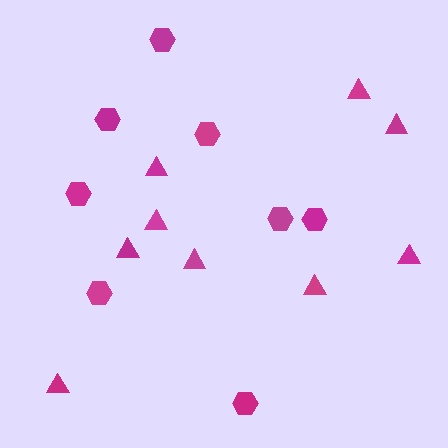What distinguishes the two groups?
There are 2 groups: one group of triangles (9) and one group of hexagons (8).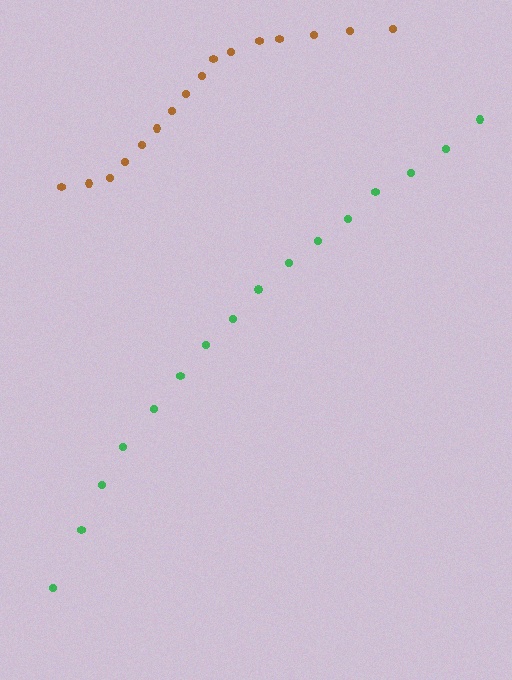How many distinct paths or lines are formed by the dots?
There are 2 distinct paths.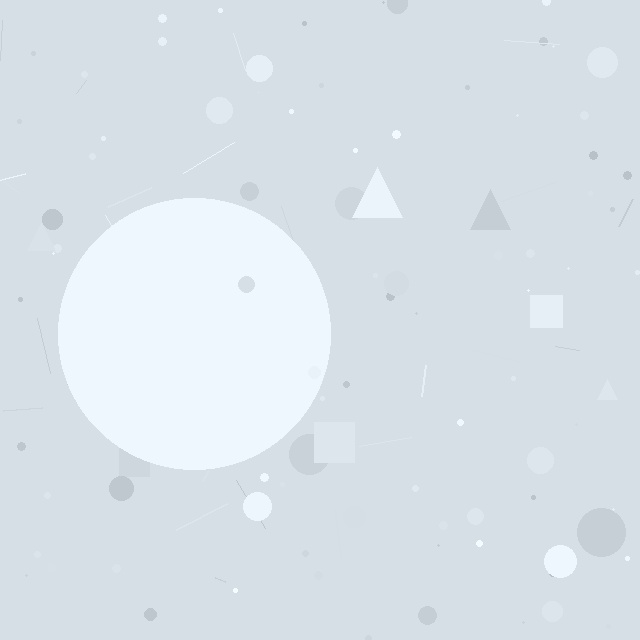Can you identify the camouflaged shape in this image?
The camouflaged shape is a circle.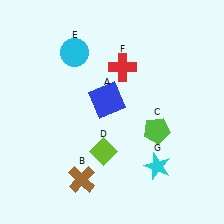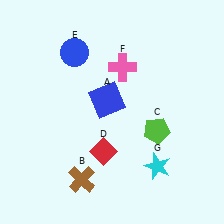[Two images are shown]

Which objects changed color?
D changed from lime to red. E changed from cyan to blue. F changed from red to pink.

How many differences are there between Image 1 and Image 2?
There are 3 differences between the two images.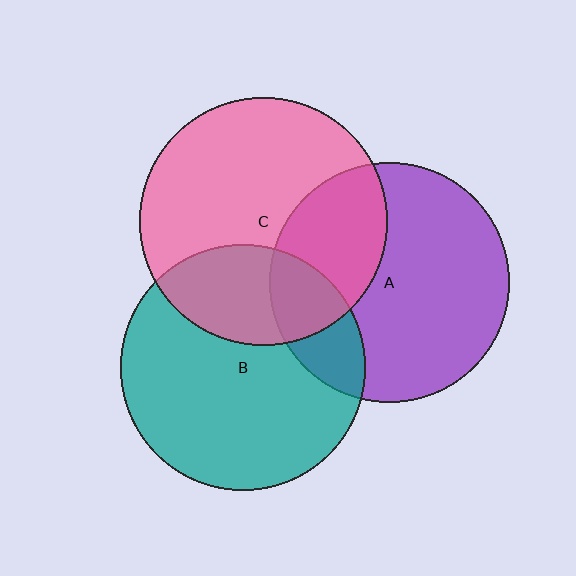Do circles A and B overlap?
Yes.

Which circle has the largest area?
Circle C (pink).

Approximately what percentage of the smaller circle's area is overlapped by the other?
Approximately 20%.